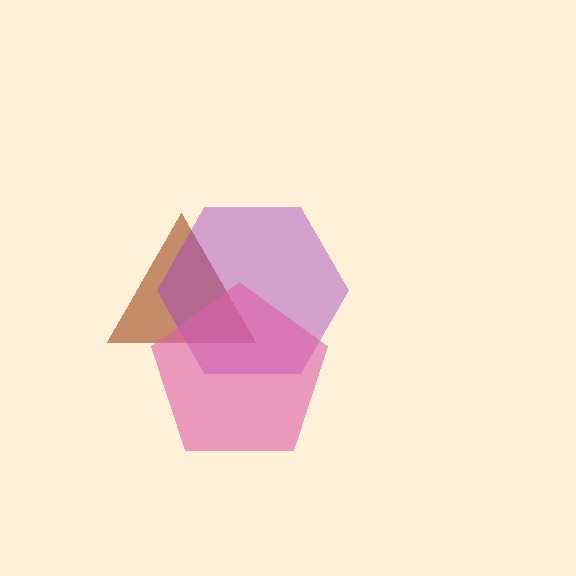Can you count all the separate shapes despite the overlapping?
Yes, there are 3 separate shapes.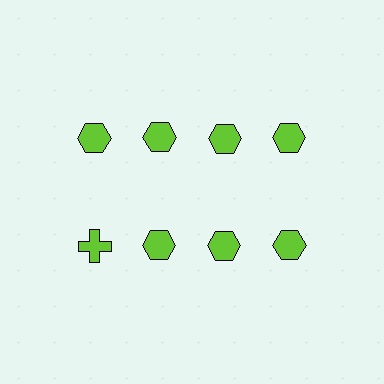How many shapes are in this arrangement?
There are 8 shapes arranged in a grid pattern.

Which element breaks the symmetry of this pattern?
The lime cross in the second row, leftmost column breaks the symmetry. All other shapes are lime hexagons.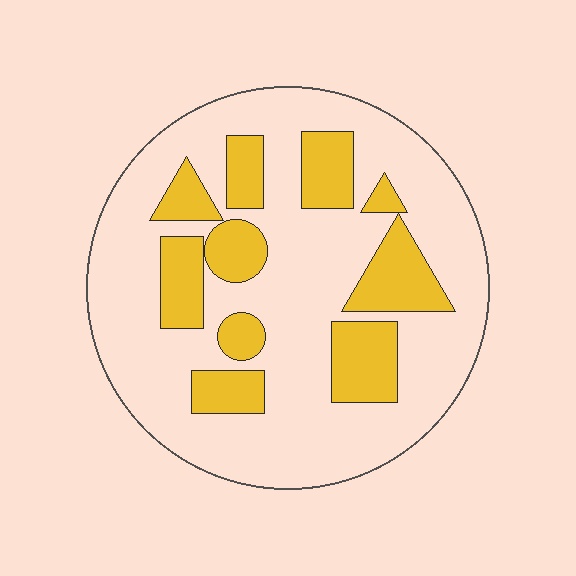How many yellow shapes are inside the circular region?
10.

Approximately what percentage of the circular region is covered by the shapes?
Approximately 25%.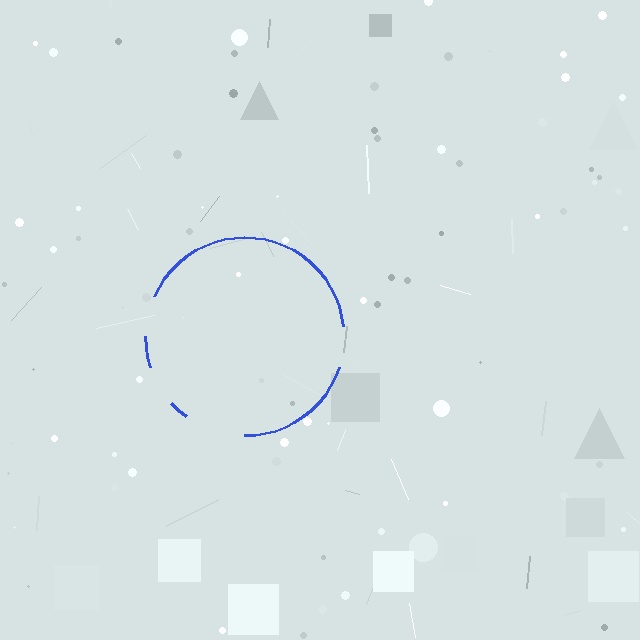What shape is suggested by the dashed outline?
The dashed outline suggests a circle.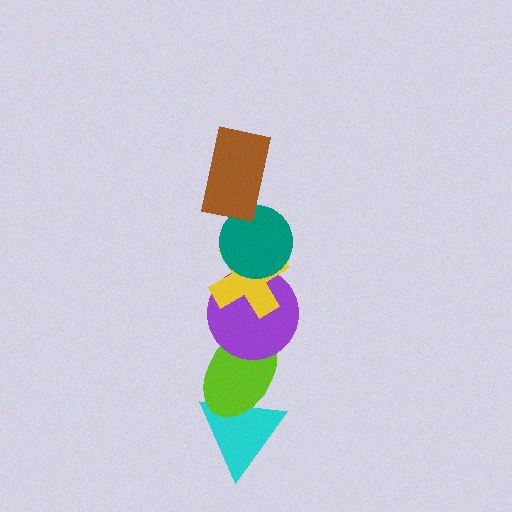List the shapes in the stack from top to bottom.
From top to bottom: the brown rectangle, the teal circle, the yellow cross, the purple circle, the lime ellipse, the cyan triangle.